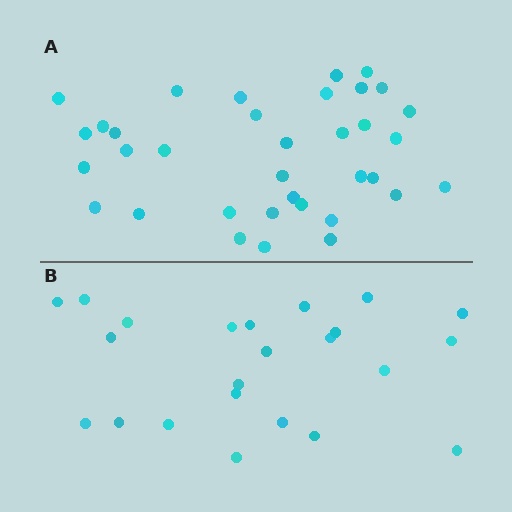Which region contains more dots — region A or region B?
Region A (the top region) has more dots.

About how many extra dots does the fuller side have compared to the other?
Region A has roughly 12 or so more dots than region B.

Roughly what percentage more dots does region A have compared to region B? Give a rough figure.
About 50% more.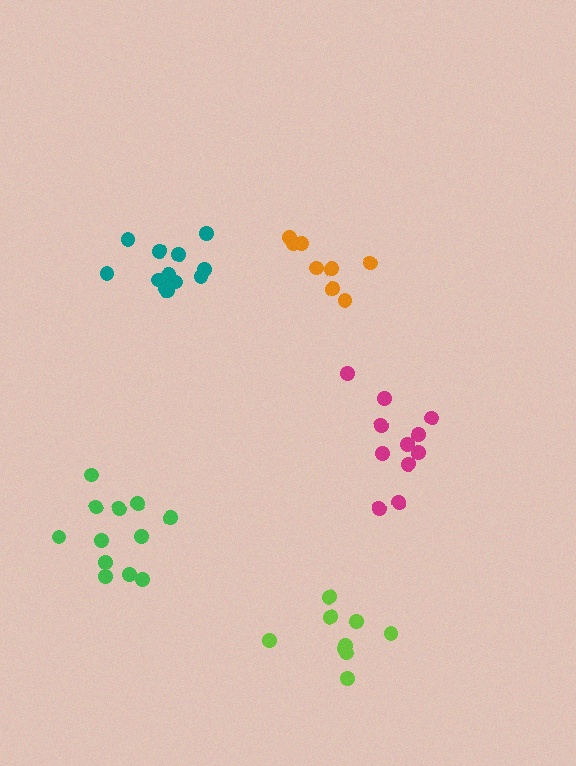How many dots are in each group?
Group 1: 8 dots, Group 2: 12 dots, Group 3: 11 dots, Group 4: 9 dots, Group 5: 12 dots (52 total).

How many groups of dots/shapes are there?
There are 5 groups.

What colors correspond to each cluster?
The clusters are colored: orange, teal, magenta, lime, green.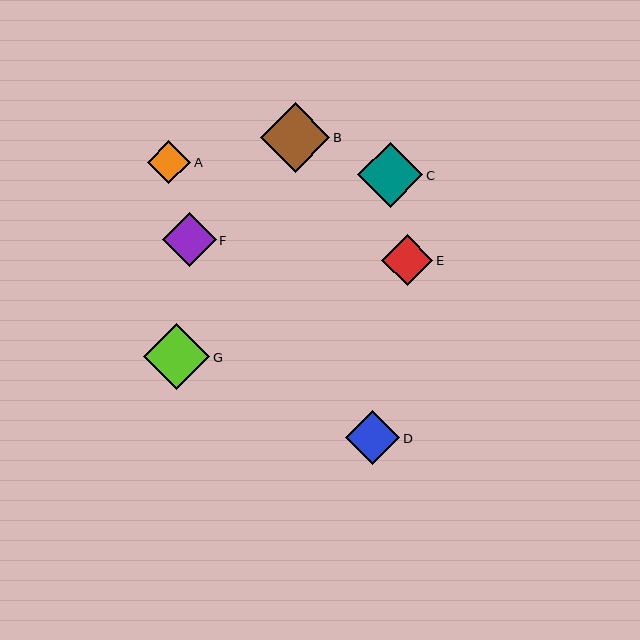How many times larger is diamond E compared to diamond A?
Diamond E is approximately 1.2 times the size of diamond A.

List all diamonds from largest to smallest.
From largest to smallest: B, G, C, F, D, E, A.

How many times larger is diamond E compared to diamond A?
Diamond E is approximately 1.2 times the size of diamond A.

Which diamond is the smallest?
Diamond A is the smallest with a size of approximately 43 pixels.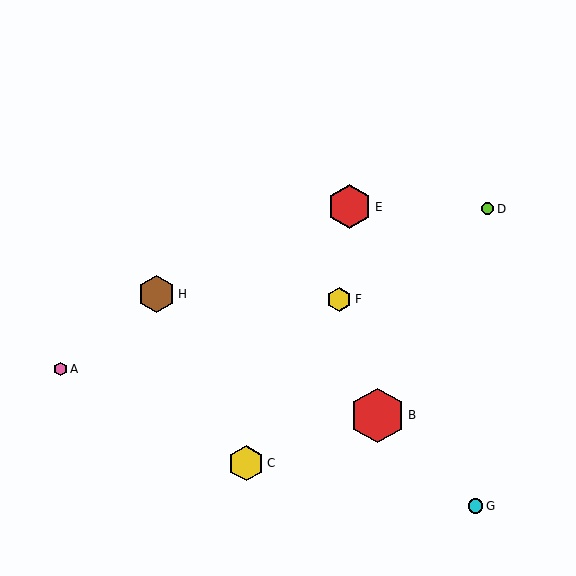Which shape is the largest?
The red hexagon (labeled B) is the largest.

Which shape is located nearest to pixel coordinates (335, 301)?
The yellow hexagon (labeled F) at (339, 299) is nearest to that location.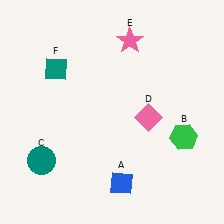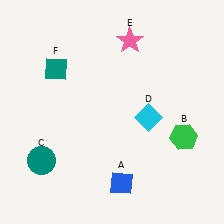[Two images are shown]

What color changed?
The diamond (D) changed from pink in Image 1 to cyan in Image 2.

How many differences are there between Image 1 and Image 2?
There is 1 difference between the two images.